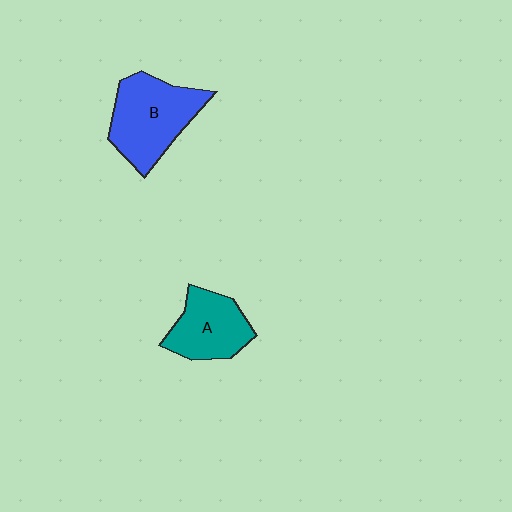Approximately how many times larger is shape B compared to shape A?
Approximately 1.3 times.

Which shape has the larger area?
Shape B (blue).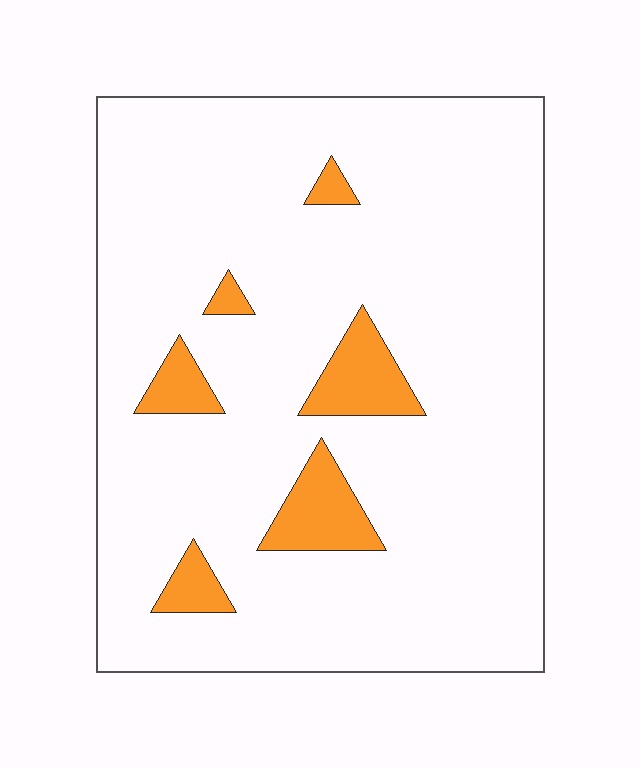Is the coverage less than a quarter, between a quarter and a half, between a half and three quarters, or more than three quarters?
Less than a quarter.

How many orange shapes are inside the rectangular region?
6.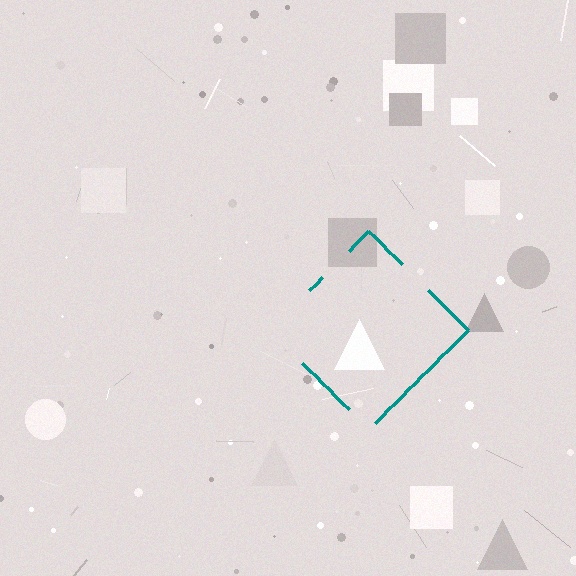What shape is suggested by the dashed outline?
The dashed outline suggests a diamond.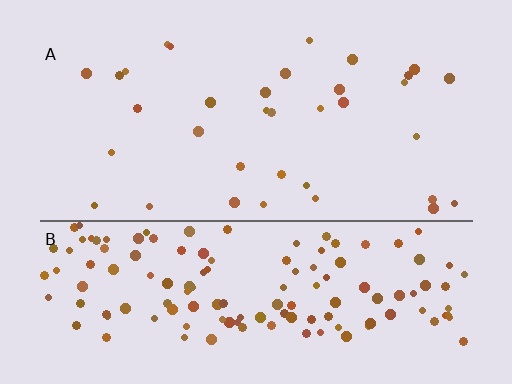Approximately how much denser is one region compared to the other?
Approximately 4.2× — region B over region A.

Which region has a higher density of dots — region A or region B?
B (the bottom).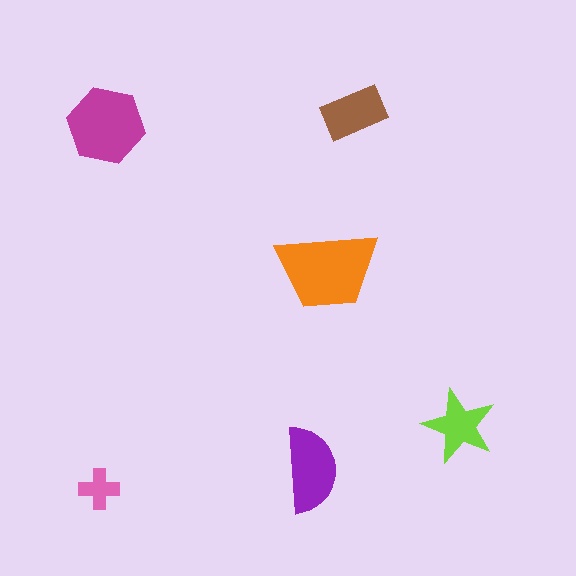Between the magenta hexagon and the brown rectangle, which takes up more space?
The magenta hexagon.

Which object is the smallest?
The pink cross.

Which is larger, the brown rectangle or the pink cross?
The brown rectangle.